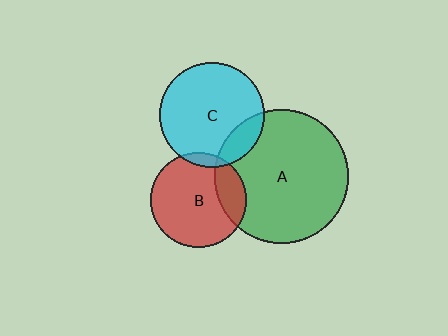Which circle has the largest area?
Circle A (green).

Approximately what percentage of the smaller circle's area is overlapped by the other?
Approximately 5%.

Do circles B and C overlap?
Yes.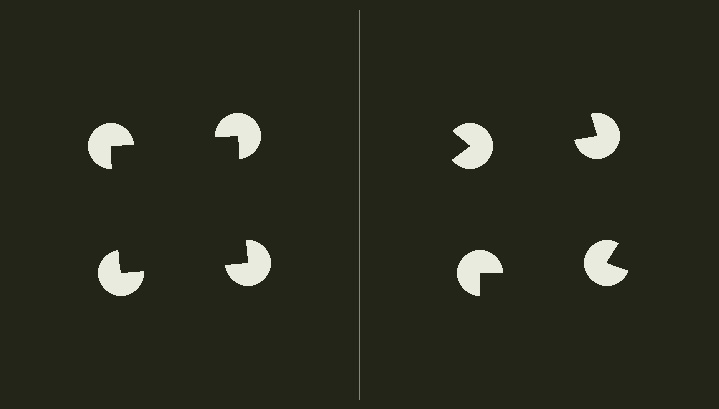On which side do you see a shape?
An illusory square appears on the left side. On the right side the wedge cuts are rotated, so no coherent shape forms.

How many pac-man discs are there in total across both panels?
8 — 4 on each side.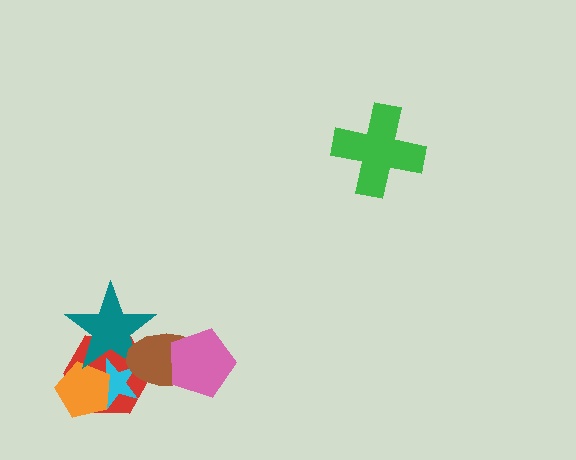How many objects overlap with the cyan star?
4 objects overlap with the cyan star.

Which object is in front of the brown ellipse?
The pink pentagon is in front of the brown ellipse.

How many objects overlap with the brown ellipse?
4 objects overlap with the brown ellipse.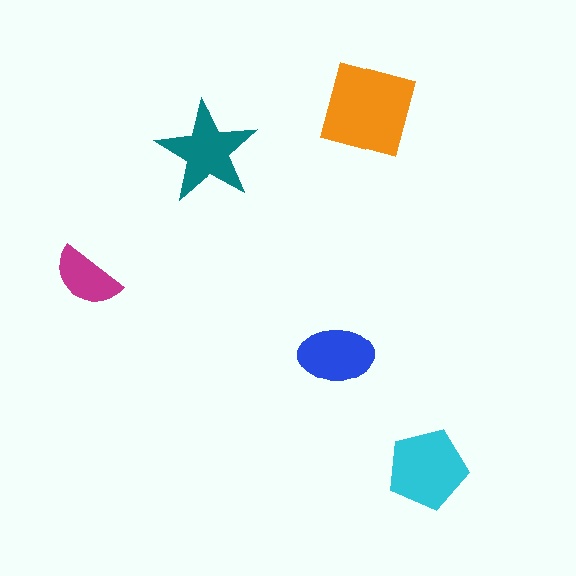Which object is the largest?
The orange square.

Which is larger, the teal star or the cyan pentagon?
The cyan pentagon.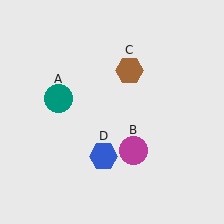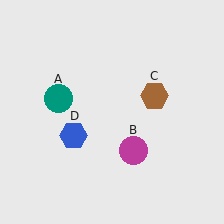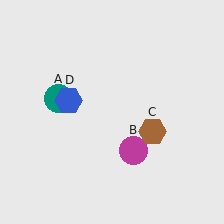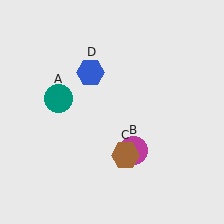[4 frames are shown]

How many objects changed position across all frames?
2 objects changed position: brown hexagon (object C), blue hexagon (object D).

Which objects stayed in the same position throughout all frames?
Teal circle (object A) and magenta circle (object B) remained stationary.